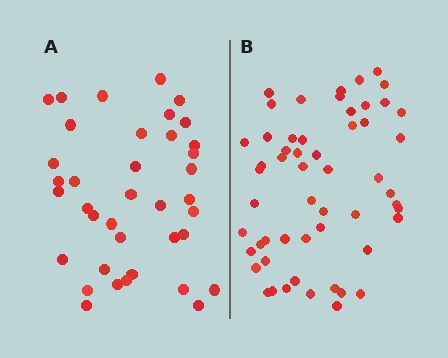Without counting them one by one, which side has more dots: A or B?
Region B (the right region) has more dots.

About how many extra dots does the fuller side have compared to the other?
Region B has approximately 15 more dots than region A.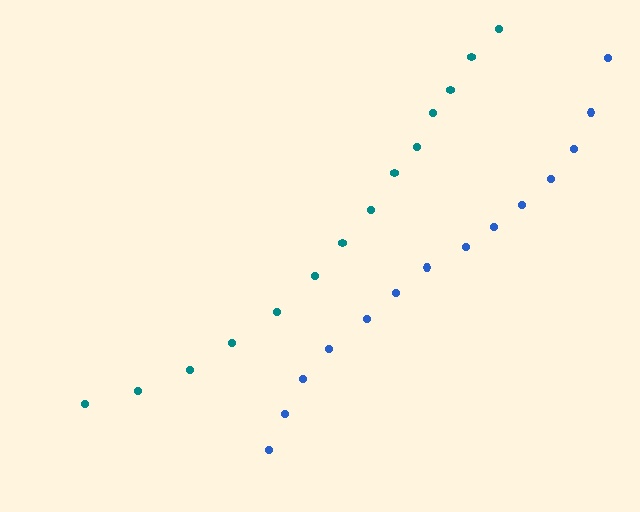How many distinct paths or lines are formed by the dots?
There are 2 distinct paths.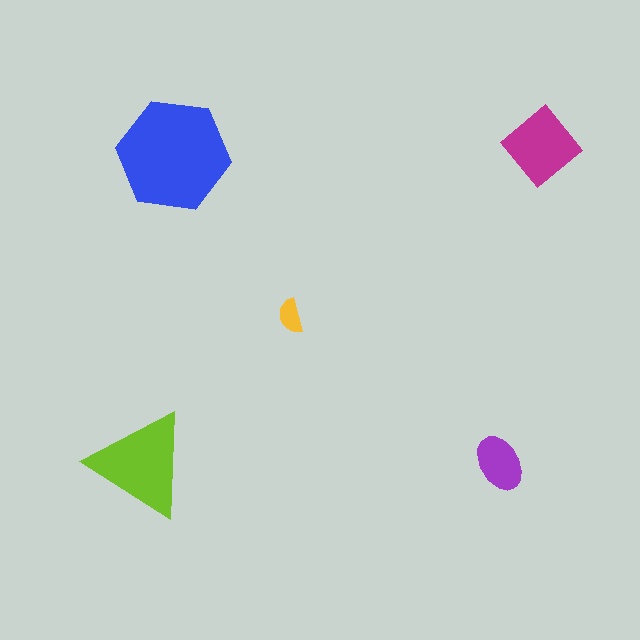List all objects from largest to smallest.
The blue hexagon, the lime triangle, the magenta diamond, the purple ellipse, the yellow semicircle.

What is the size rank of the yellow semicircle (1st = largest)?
5th.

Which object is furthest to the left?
The lime triangle is leftmost.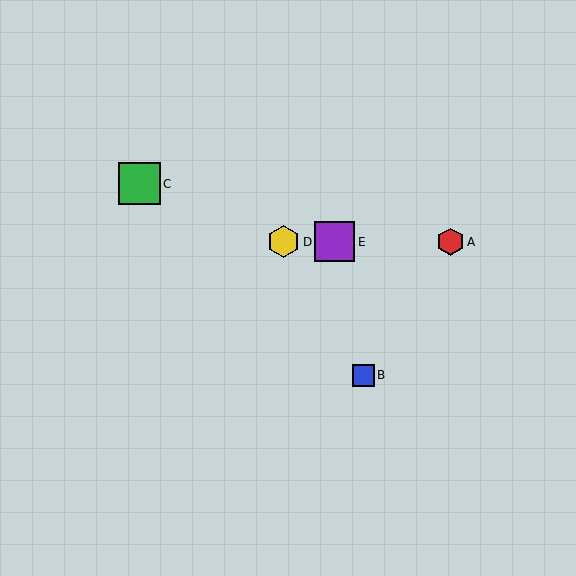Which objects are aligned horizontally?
Objects A, D, E are aligned horizontally.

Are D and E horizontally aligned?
Yes, both are at y≈242.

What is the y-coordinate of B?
Object B is at y≈375.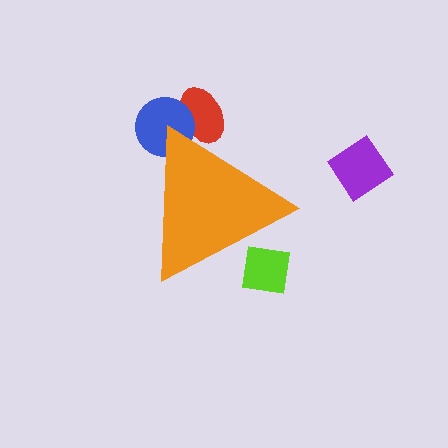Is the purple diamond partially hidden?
No, the purple diamond is fully visible.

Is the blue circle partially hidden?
Yes, the blue circle is partially hidden behind the orange triangle.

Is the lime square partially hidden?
Yes, the lime square is partially hidden behind the orange triangle.